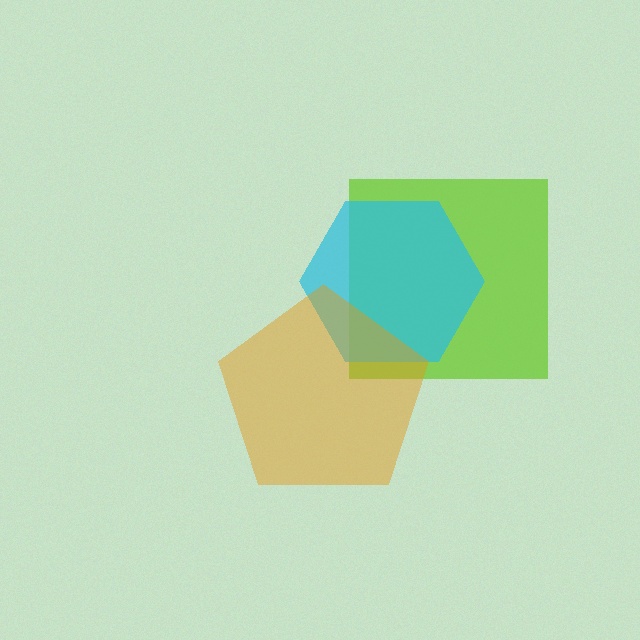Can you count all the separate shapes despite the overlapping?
Yes, there are 3 separate shapes.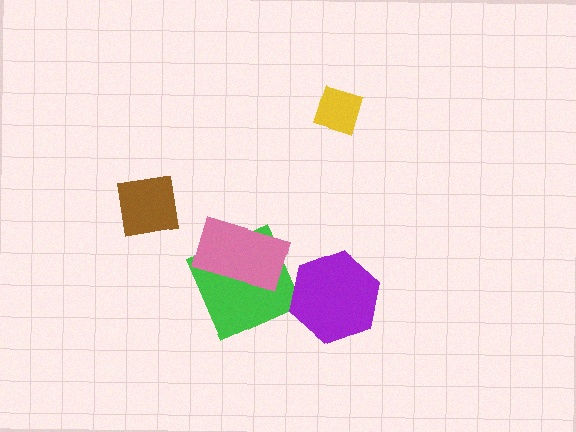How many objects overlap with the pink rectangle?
1 object overlaps with the pink rectangle.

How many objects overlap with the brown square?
0 objects overlap with the brown square.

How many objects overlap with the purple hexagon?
0 objects overlap with the purple hexagon.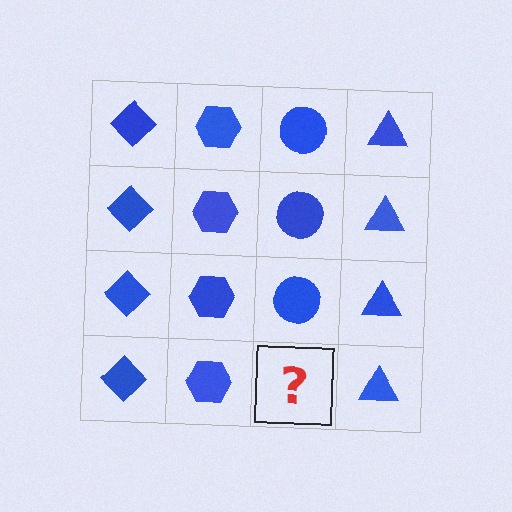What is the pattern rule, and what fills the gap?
The rule is that each column has a consistent shape. The gap should be filled with a blue circle.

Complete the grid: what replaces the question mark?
The question mark should be replaced with a blue circle.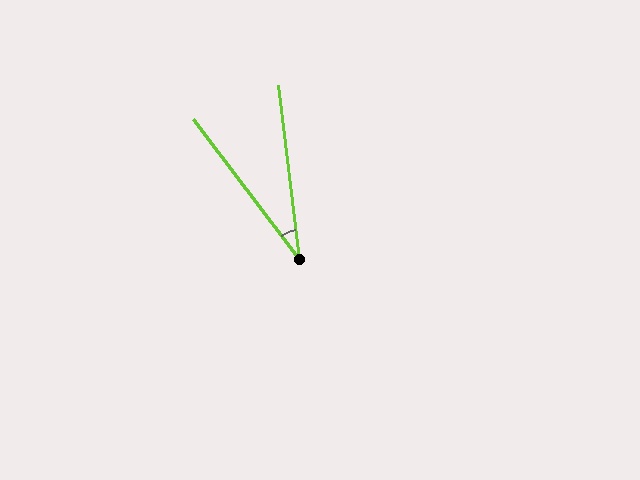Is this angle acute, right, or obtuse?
It is acute.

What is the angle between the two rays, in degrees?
Approximately 30 degrees.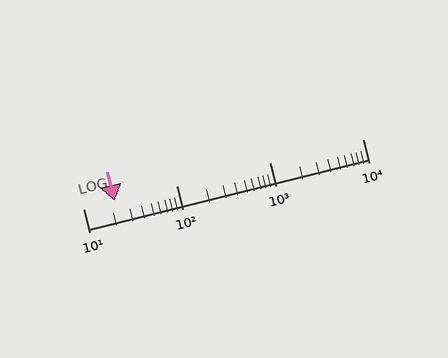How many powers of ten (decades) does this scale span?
The scale spans 3 decades, from 10 to 10000.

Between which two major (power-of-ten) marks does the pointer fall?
The pointer is between 10 and 100.